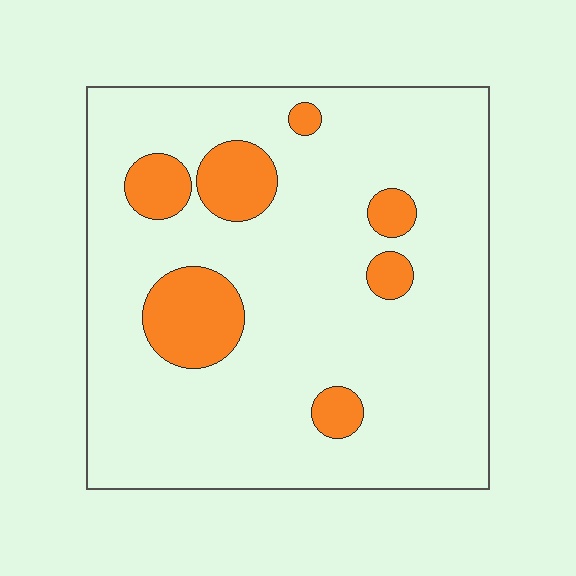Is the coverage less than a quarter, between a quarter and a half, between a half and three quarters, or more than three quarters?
Less than a quarter.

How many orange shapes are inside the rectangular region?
7.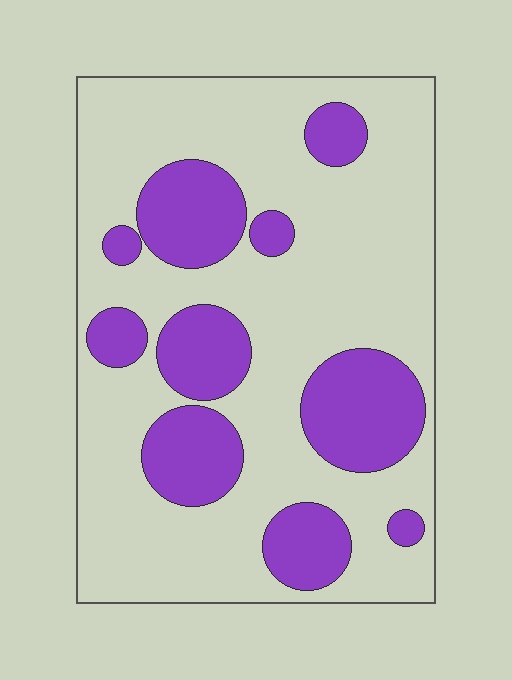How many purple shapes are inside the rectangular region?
10.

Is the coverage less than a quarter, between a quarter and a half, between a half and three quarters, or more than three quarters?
Between a quarter and a half.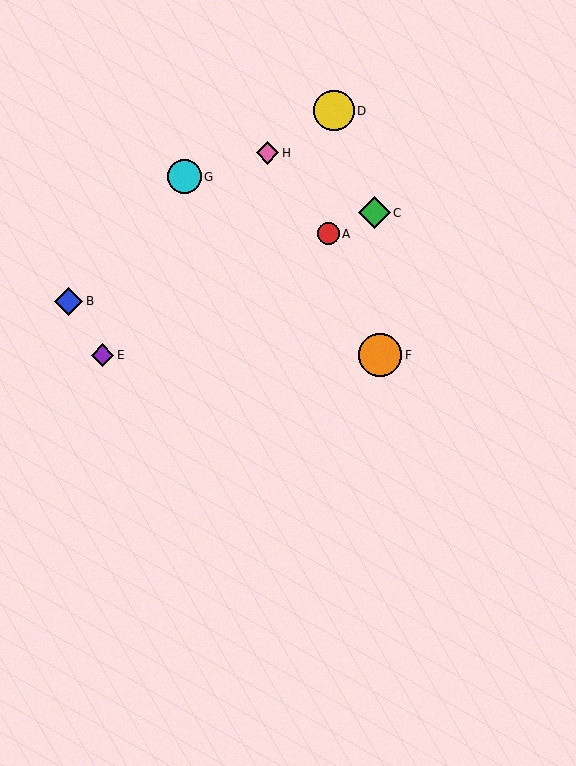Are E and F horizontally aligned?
Yes, both are at y≈355.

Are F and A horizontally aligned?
No, F is at y≈355 and A is at y≈234.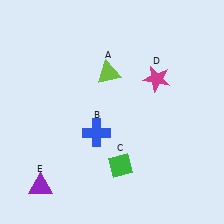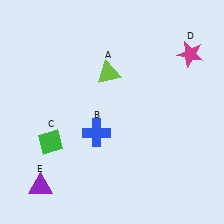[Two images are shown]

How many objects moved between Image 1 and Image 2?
2 objects moved between the two images.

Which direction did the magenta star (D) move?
The magenta star (D) moved right.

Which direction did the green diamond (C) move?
The green diamond (C) moved left.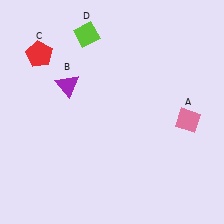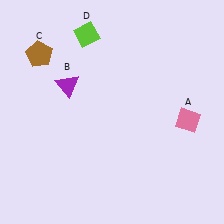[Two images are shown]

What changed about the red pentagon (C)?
In Image 1, C is red. In Image 2, it changed to brown.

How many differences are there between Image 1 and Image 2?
There is 1 difference between the two images.